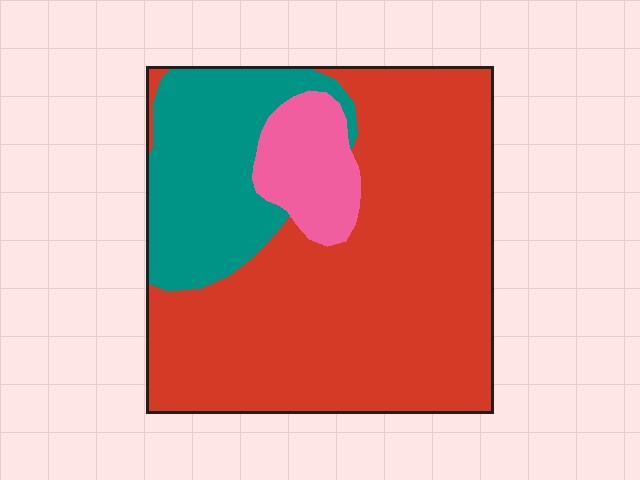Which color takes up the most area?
Red, at roughly 65%.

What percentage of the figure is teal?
Teal covers roughly 25% of the figure.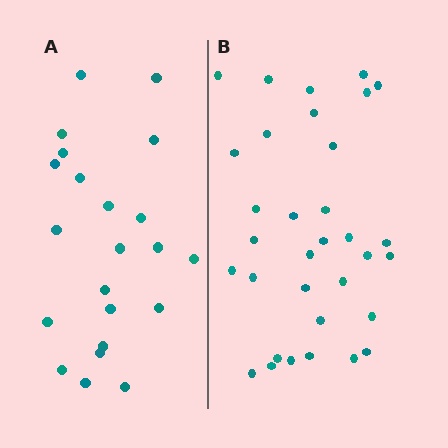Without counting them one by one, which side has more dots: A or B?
Region B (the right region) has more dots.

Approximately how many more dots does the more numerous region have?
Region B has roughly 12 or so more dots than region A.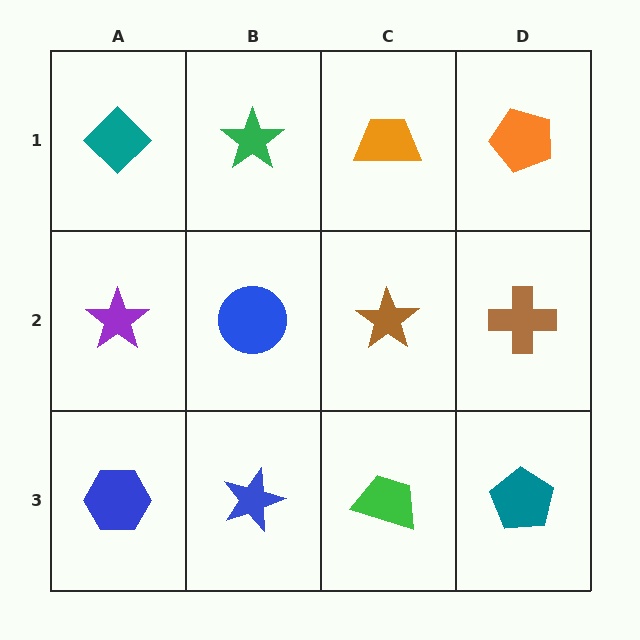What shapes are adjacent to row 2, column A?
A teal diamond (row 1, column A), a blue hexagon (row 3, column A), a blue circle (row 2, column B).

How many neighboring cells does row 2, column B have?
4.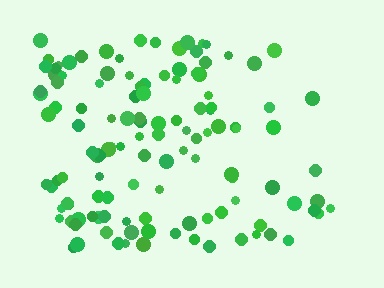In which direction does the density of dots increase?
From right to left, with the left side densest.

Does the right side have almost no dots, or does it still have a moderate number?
Still a moderate number, just noticeably fewer than the left.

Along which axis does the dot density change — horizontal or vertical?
Horizontal.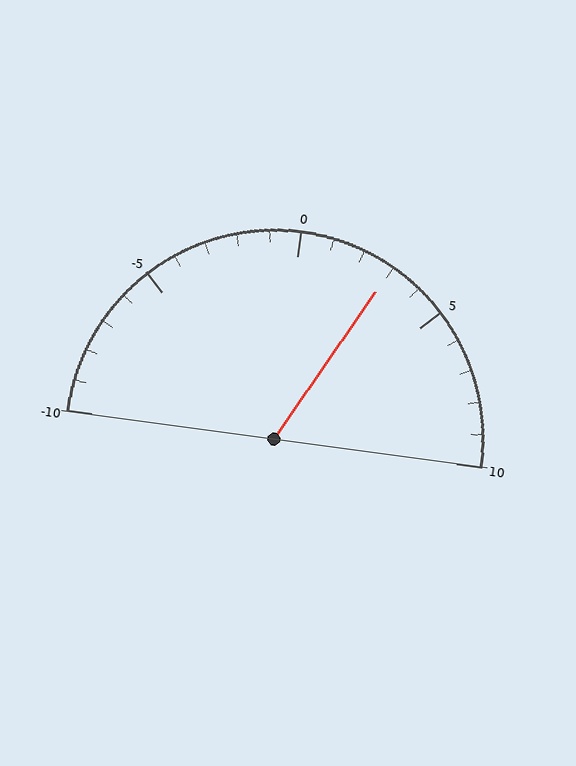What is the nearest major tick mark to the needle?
The nearest major tick mark is 5.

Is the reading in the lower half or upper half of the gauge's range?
The reading is in the upper half of the range (-10 to 10).